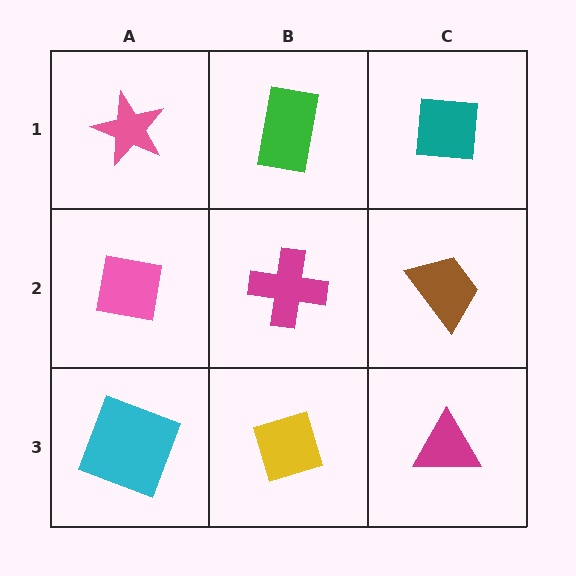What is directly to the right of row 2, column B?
A brown trapezoid.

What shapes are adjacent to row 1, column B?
A magenta cross (row 2, column B), a pink star (row 1, column A), a teal square (row 1, column C).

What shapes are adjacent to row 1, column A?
A pink square (row 2, column A), a green rectangle (row 1, column B).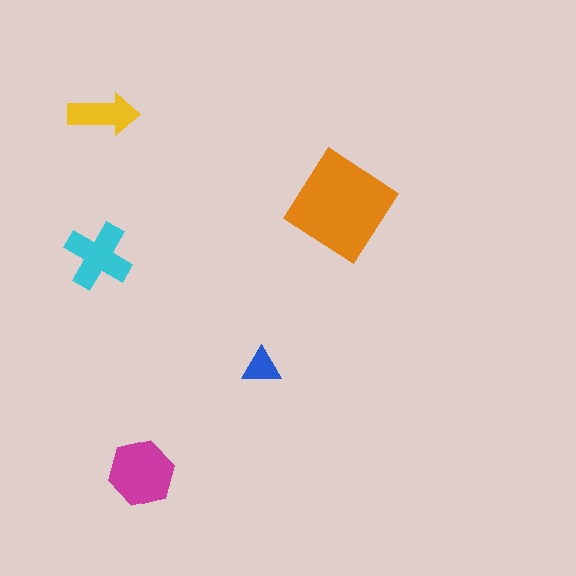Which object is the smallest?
The blue triangle.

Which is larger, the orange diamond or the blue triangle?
The orange diamond.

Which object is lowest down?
The magenta hexagon is bottommost.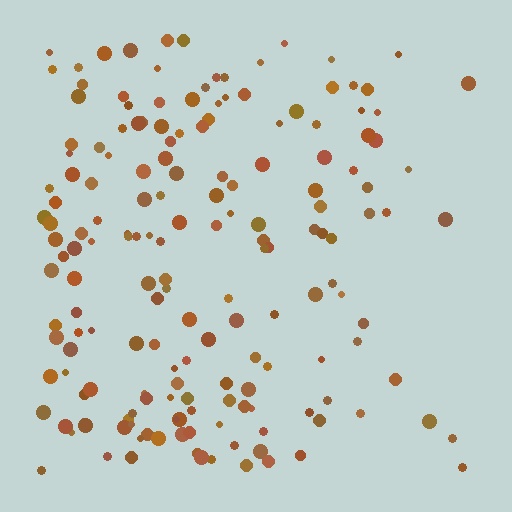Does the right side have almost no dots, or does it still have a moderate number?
Still a moderate number, just noticeably fewer than the left.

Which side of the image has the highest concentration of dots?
The left.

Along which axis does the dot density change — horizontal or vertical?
Horizontal.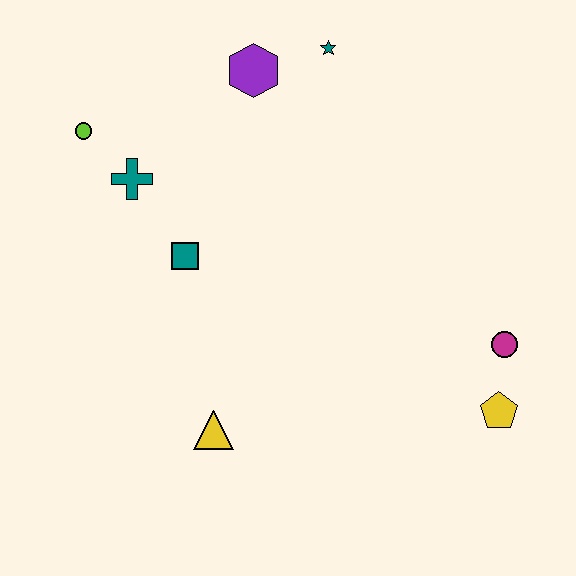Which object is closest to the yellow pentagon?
The magenta circle is closest to the yellow pentagon.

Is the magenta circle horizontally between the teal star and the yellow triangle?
No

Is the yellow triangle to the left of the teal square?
No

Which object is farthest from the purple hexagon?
The yellow pentagon is farthest from the purple hexagon.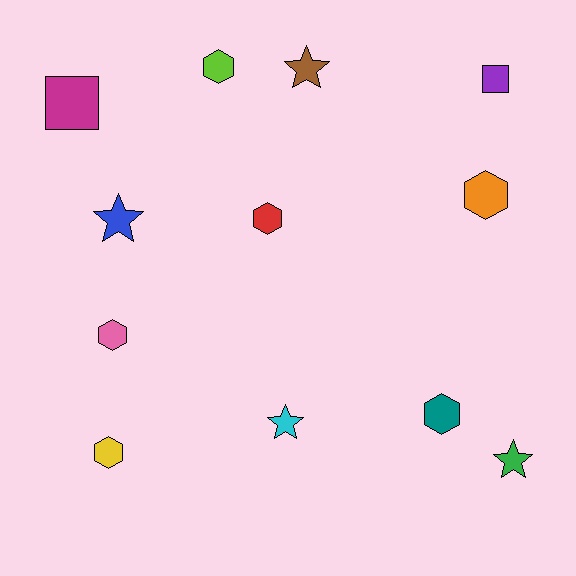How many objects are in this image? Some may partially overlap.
There are 12 objects.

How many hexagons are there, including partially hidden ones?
There are 6 hexagons.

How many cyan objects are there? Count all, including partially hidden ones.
There is 1 cyan object.